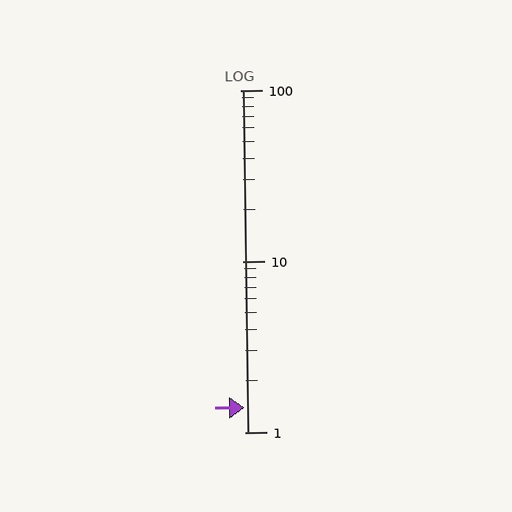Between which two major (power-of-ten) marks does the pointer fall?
The pointer is between 1 and 10.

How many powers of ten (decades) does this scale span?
The scale spans 2 decades, from 1 to 100.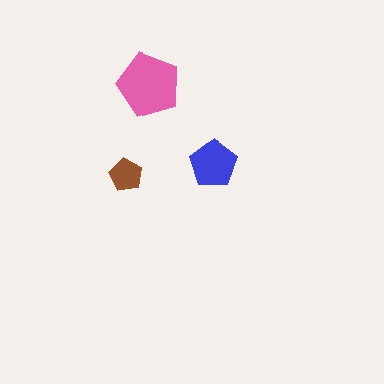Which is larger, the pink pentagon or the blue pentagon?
The pink one.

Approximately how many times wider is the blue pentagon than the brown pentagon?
About 1.5 times wider.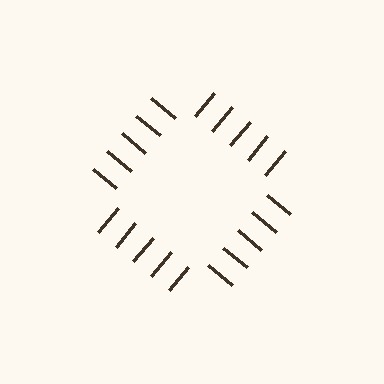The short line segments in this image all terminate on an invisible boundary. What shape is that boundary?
An illusory square — the line segments terminate on its edges but no continuous stroke is drawn.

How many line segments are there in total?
20 — 5 along each of the 4 edges.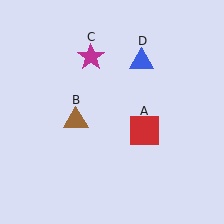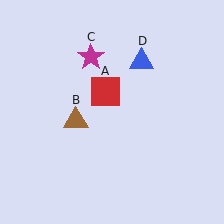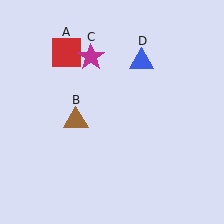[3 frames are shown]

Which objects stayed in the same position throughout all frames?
Brown triangle (object B) and magenta star (object C) and blue triangle (object D) remained stationary.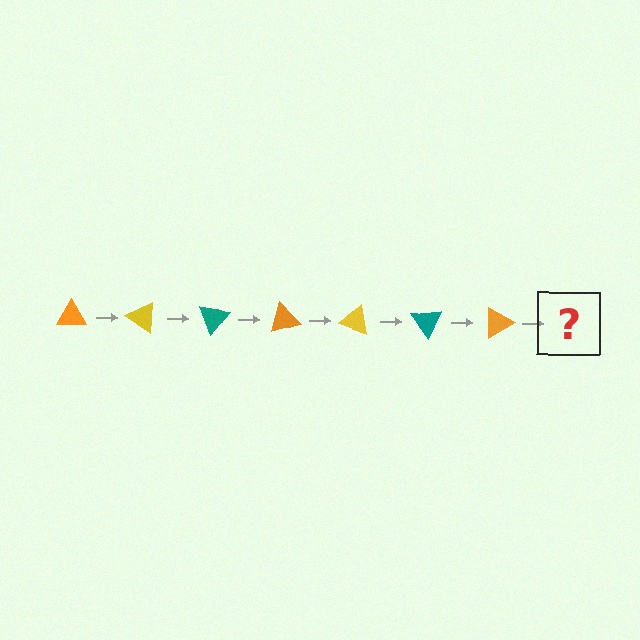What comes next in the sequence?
The next element should be a yellow triangle, rotated 245 degrees from the start.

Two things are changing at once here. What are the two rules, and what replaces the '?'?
The two rules are that it rotates 35 degrees each step and the color cycles through orange, yellow, and teal. The '?' should be a yellow triangle, rotated 245 degrees from the start.